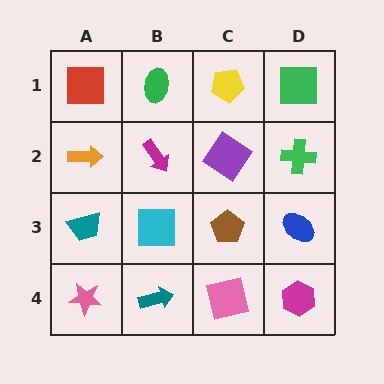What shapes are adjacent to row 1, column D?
A green cross (row 2, column D), a yellow pentagon (row 1, column C).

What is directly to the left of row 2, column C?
A magenta arrow.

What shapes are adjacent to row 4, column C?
A brown pentagon (row 3, column C), a teal arrow (row 4, column B), a magenta hexagon (row 4, column D).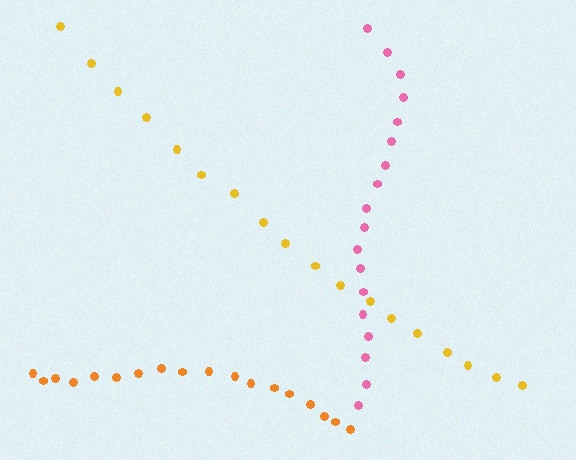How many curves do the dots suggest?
There are 3 distinct paths.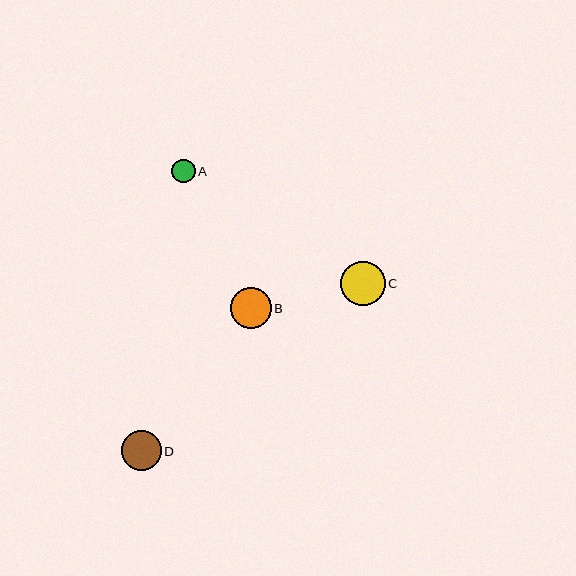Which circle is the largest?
Circle C is the largest with a size of approximately 44 pixels.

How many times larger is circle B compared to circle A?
Circle B is approximately 1.7 times the size of circle A.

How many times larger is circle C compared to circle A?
Circle C is approximately 1.9 times the size of circle A.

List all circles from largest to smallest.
From largest to smallest: C, B, D, A.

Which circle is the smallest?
Circle A is the smallest with a size of approximately 24 pixels.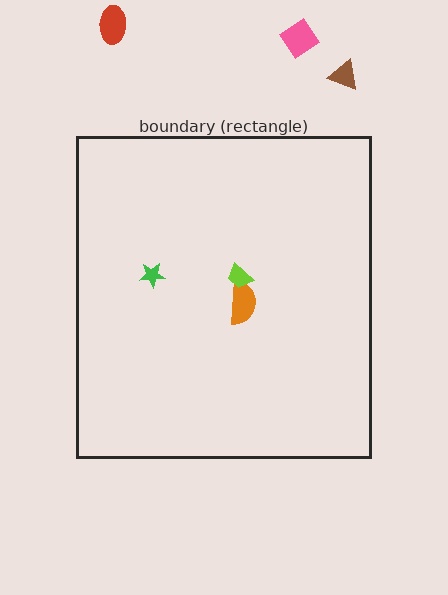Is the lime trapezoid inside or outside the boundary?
Inside.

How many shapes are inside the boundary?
3 inside, 3 outside.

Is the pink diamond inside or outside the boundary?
Outside.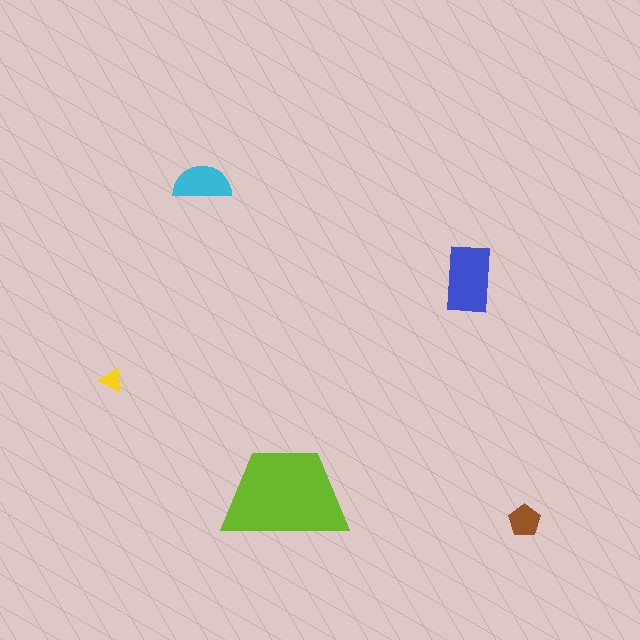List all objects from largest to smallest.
The lime trapezoid, the blue rectangle, the cyan semicircle, the brown pentagon, the yellow triangle.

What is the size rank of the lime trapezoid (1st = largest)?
1st.